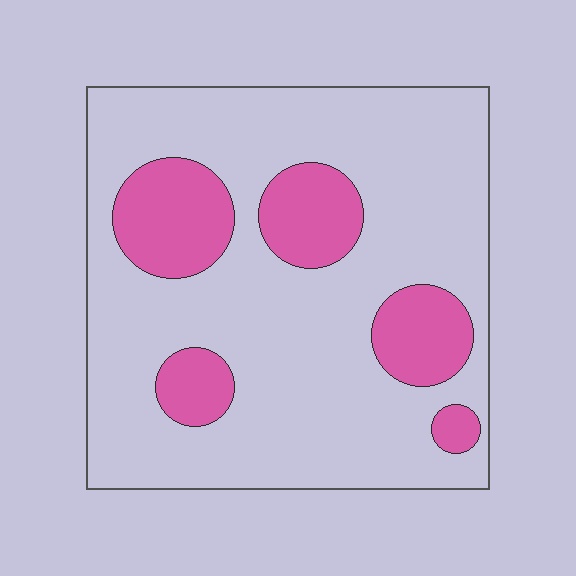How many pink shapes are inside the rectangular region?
5.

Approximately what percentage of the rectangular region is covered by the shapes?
Approximately 20%.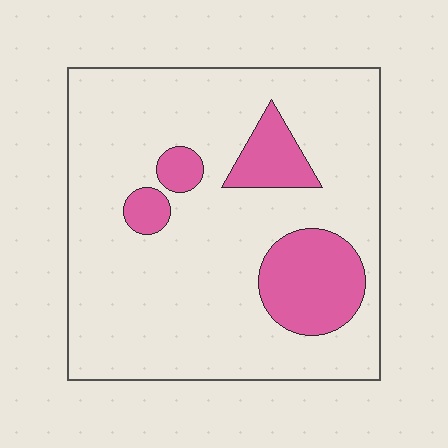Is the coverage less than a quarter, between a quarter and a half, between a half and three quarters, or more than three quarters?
Less than a quarter.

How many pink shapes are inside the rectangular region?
4.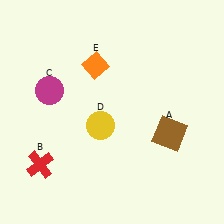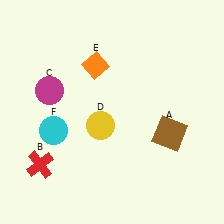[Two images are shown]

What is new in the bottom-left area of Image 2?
A cyan circle (F) was added in the bottom-left area of Image 2.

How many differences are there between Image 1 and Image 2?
There is 1 difference between the two images.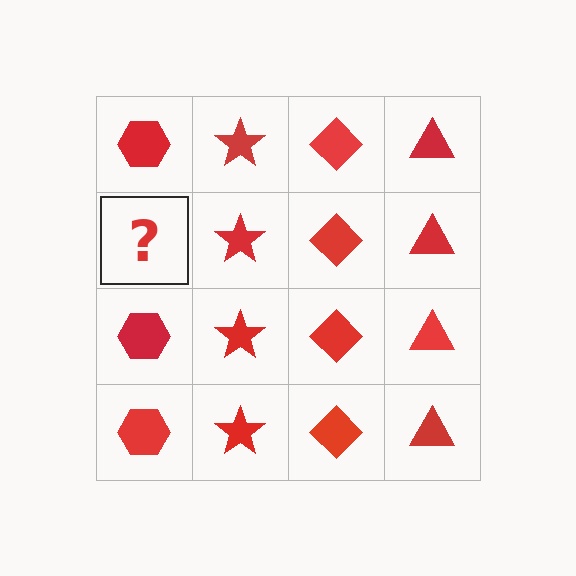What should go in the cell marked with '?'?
The missing cell should contain a red hexagon.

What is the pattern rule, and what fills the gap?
The rule is that each column has a consistent shape. The gap should be filled with a red hexagon.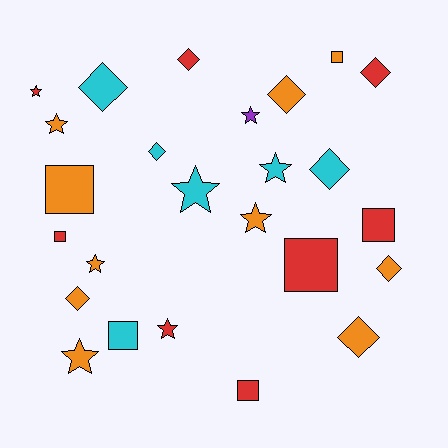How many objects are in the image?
There are 25 objects.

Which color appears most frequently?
Orange, with 10 objects.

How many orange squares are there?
There are 2 orange squares.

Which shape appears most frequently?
Star, with 9 objects.